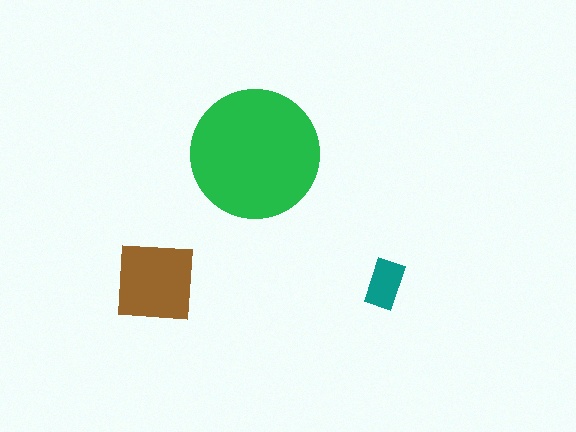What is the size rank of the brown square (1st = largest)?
2nd.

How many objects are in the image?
There are 3 objects in the image.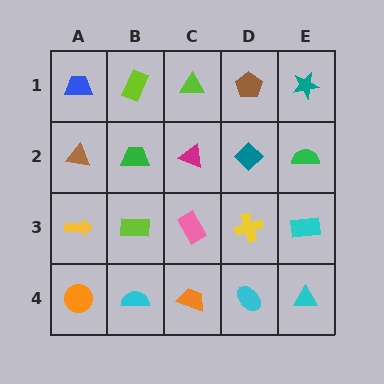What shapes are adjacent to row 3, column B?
A green trapezoid (row 2, column B), a cyan semicircle (row 4, column B), a yellow arrow (row 3, column A), a pink rectangle (row 3, column C).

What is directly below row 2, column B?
A lime rectangle.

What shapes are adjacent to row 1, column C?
A magenta triangle (row 2, column C), a lime rectangle (row 1, column B), a brown pentagon (row 1, column D).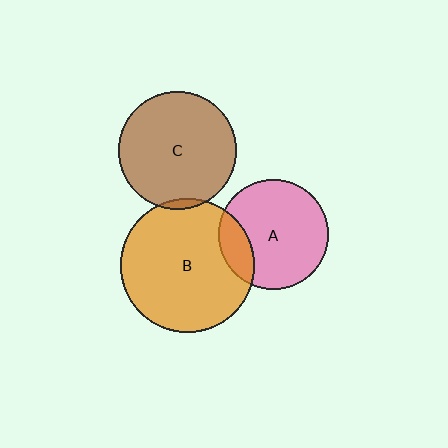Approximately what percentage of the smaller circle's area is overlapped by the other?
Approximately 5%.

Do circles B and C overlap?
Yes.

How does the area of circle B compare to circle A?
Approximately 1.5 times.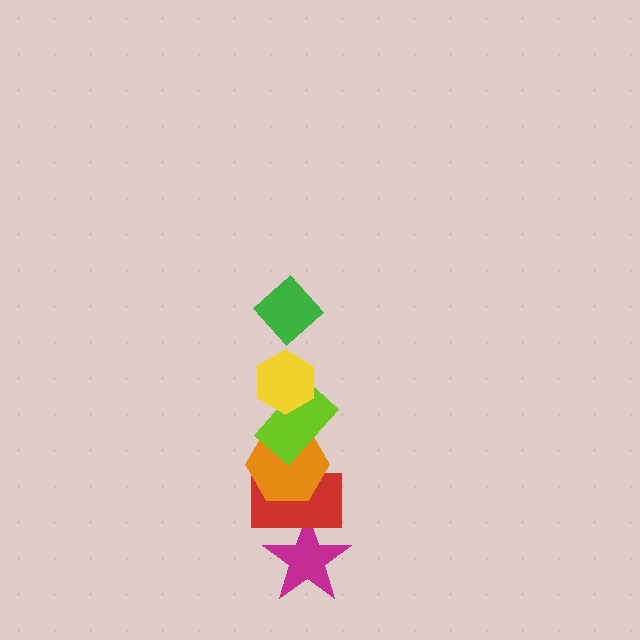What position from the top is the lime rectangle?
The lime rectangle is 3rd from the top.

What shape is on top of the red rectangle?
The orange hexagon is on top of the red rectangle.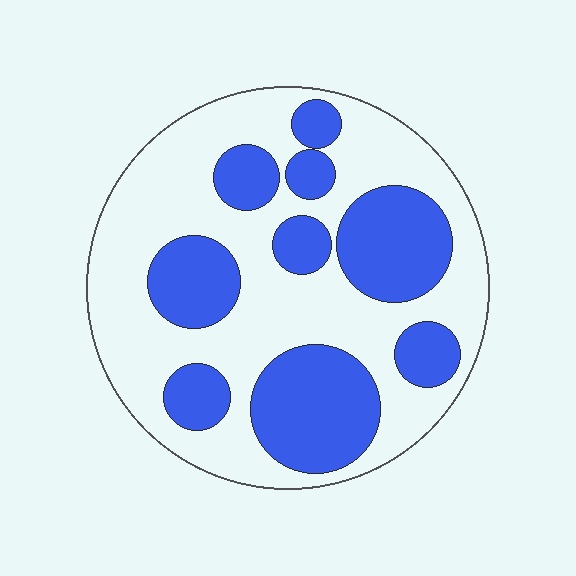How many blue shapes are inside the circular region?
9.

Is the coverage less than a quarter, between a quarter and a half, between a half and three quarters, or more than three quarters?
Between a quarter and a half.